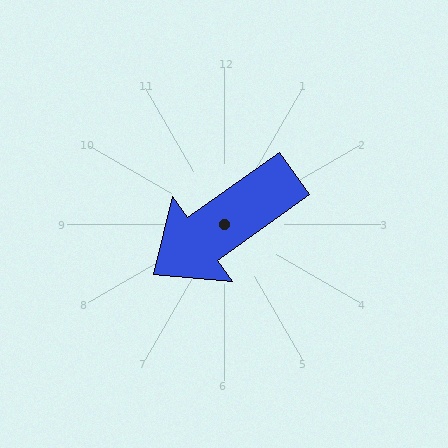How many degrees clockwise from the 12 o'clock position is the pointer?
Approximately 235 degrees.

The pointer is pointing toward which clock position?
Roughly 8 o'clock.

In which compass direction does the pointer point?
Southwest.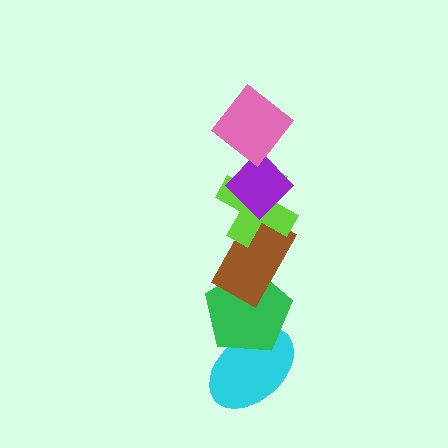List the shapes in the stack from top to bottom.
From top to bottom: the pink diamond, the purple diamond, the lime cross, the brown rectangle, the green pentagon, the cyan ellipse.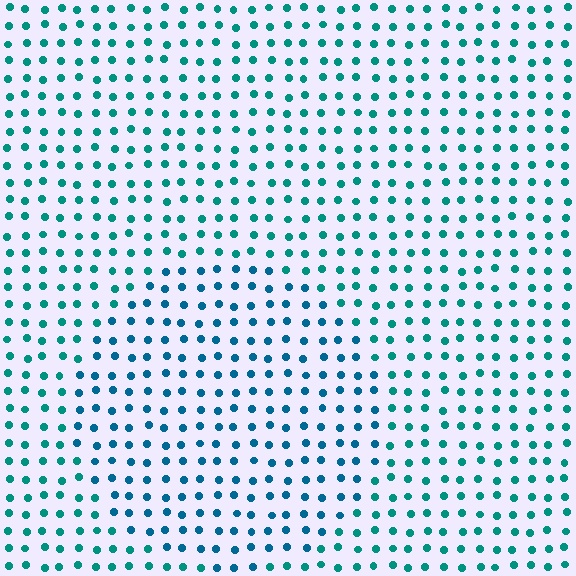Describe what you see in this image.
The image is filled with small teal elements in a uniform arrangement. A circle-shaped region is visible where the elements are tinted to a slightly different hue, forming a subtle color boundary.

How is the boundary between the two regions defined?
The boundary is defined purely by a slight shift in hue (about 26 degrees). Spacing, size, and orientation are identical on both sides.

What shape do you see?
I see a circle.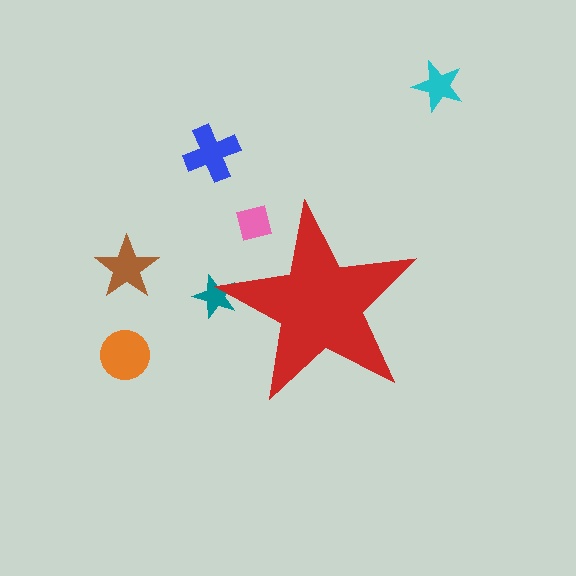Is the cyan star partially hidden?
No, the cyan star is fully visible.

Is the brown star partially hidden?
No, the brown star is fully visible.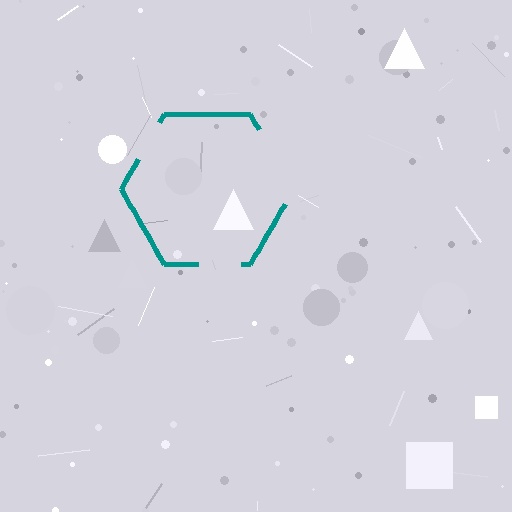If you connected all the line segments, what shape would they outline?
They would outline a hexagon.